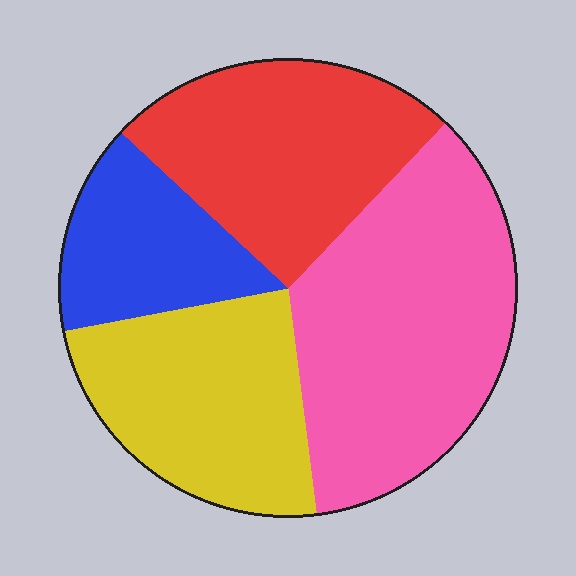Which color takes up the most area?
Pink, at roughly 35%.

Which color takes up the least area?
Blue, at roughly 15%.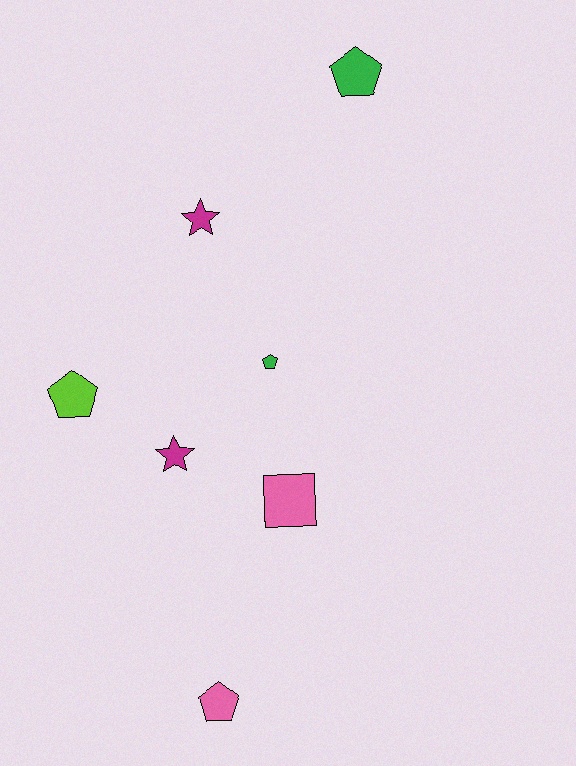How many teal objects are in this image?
There are no teal objects.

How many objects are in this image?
There are 7 objects.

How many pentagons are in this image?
There are 4 pentagons.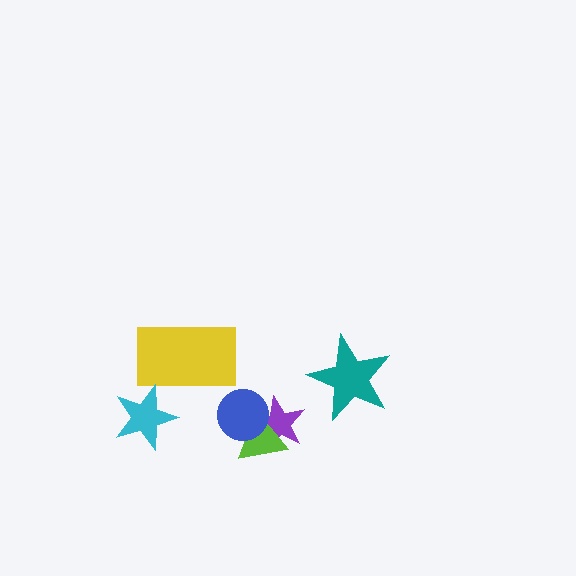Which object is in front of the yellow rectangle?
The cyan star is in front of the yellow rectangle.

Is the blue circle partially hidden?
No, no other shape covers it.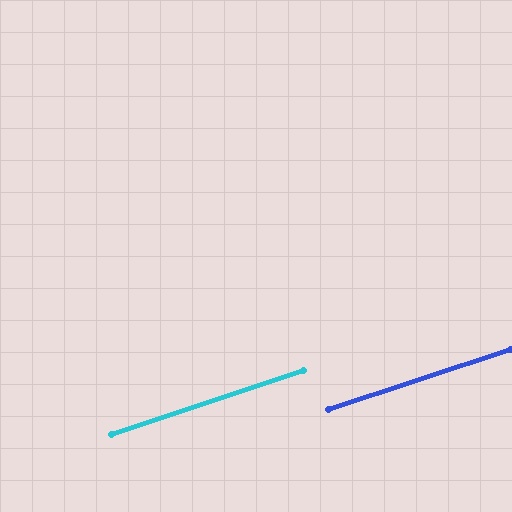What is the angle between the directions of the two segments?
Approximately 0 degrees.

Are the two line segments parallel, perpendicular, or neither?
Parallel — their directions differ by only 0.0°.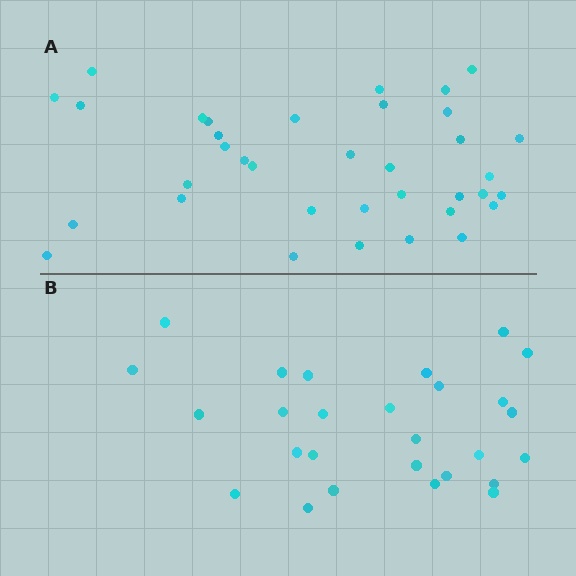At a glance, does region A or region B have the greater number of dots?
Region A (the top region) has more dots.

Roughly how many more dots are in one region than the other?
Region A has roughly 8 or so more dots than region B.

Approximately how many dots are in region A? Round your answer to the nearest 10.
About 40 dots. (The exact count is 36, which rounds to 40.)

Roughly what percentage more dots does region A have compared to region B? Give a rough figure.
About 35% more.